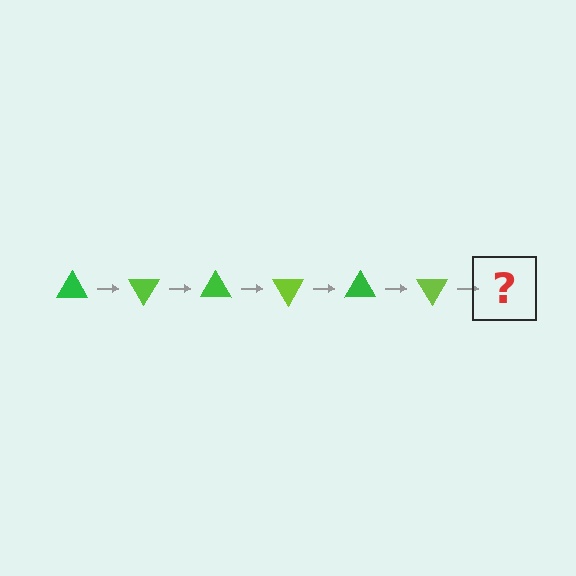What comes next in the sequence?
The next element should be a green triangle, rotated 360 degrees from the start.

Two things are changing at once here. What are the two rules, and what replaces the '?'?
The two rules are that it rotates 60 degrees each step and the color cycles through green and lime. The '?' should be a green triangle, rotated 360 degrees from the start.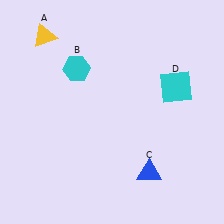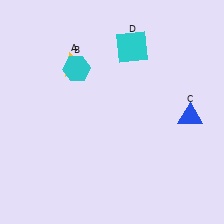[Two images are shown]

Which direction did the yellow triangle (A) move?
The yellow triangle (A) moved right.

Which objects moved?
The objects that moved are: the yellow triangle (A), the blue triangle (C), the cyan square (D).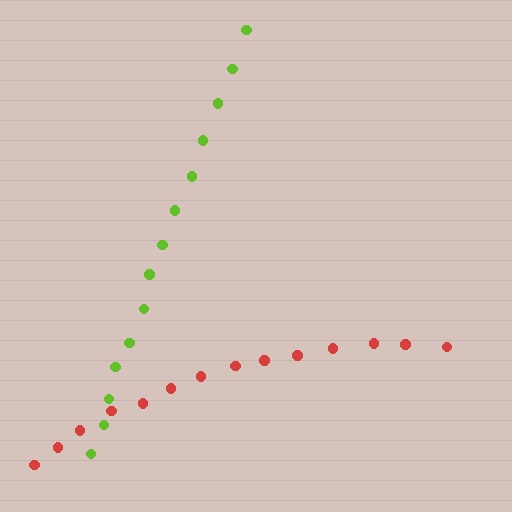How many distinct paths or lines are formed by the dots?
There are 2 distinct paths.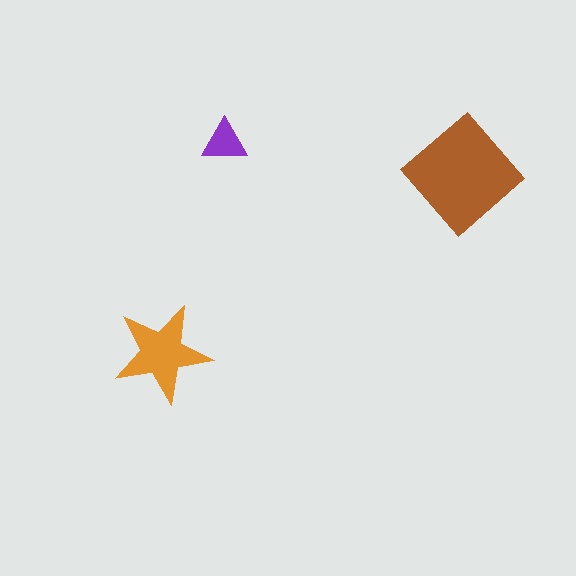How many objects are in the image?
There are 3 objects in the image.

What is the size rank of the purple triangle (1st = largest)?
3rd.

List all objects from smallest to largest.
The purple triangle, the orange star, the brown diamond.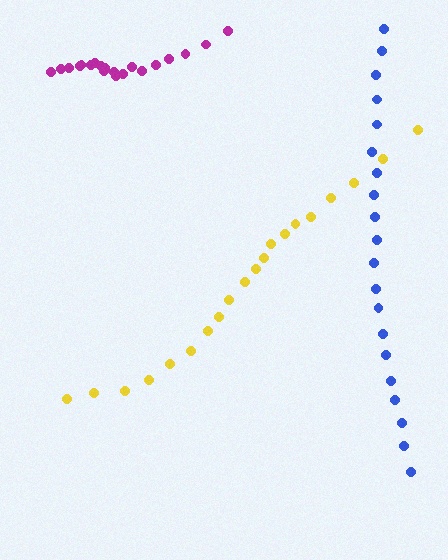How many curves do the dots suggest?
There are 3 distinct paths.